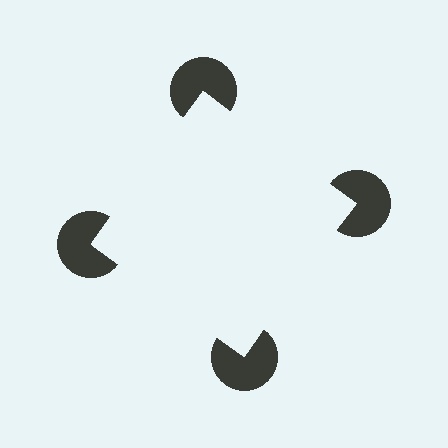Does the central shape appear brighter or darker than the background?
It typically appears slightly brighter than the background, even though no actual brightness change is drawn.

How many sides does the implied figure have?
4 sides.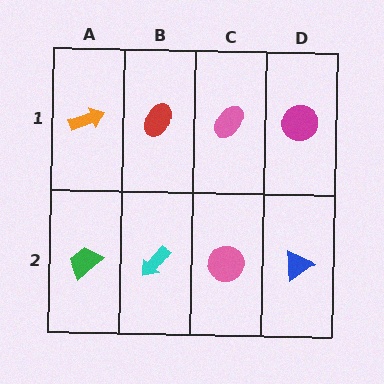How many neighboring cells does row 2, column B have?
3.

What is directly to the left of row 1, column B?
An orange arrow.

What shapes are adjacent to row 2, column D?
A magenta circle (row 1, column D), a pink circle (row 2, column C).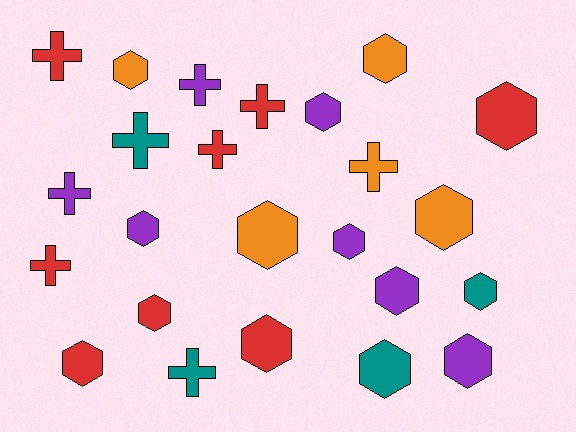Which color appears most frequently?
Red, with 8 objects.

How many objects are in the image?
There are 24 objects.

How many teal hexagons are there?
There are 2 teal hexagons.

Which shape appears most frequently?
Hexagon, with 15 objects.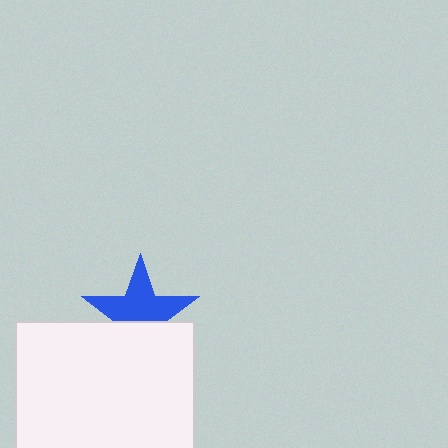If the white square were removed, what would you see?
You would see the complete blue star.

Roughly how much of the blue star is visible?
About half of it is visible (roughly 62%).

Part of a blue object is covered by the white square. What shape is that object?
It is a star.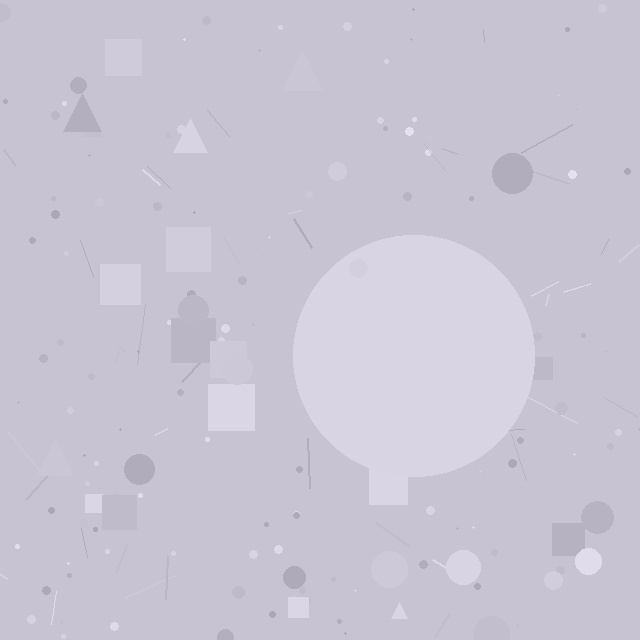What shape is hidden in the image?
A circle is hidden in the image.